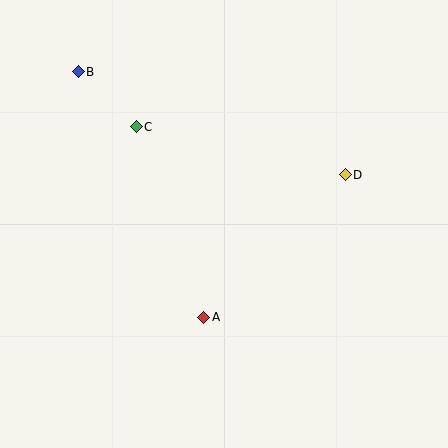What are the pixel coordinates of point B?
Point B is at (78, 72).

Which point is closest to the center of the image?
Point A at (204, 317) is closest to the center.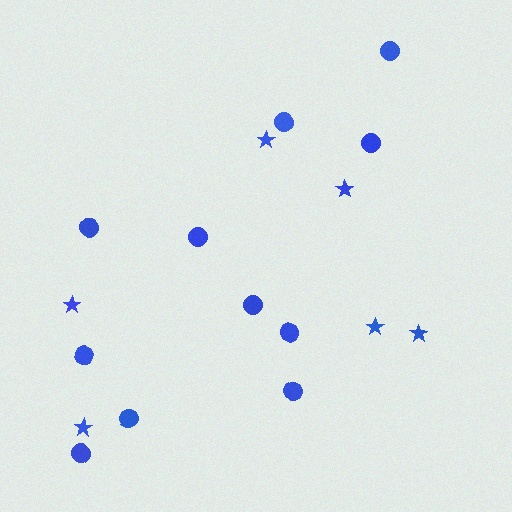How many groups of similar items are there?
There are 2 groups: one group of stars (6) and one group of circles (11).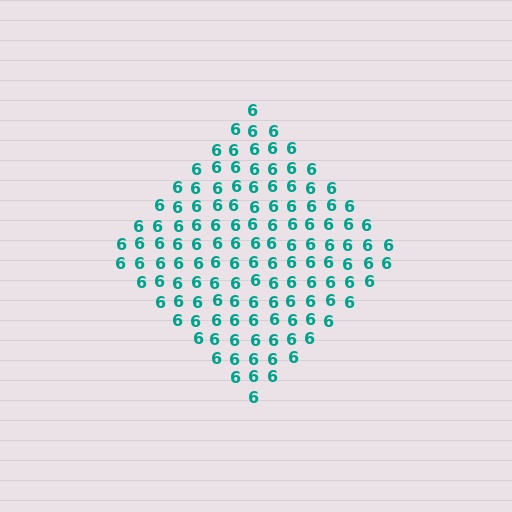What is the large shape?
The large shape is a diamond.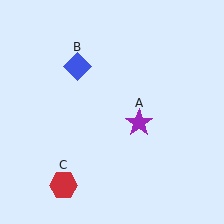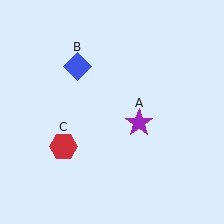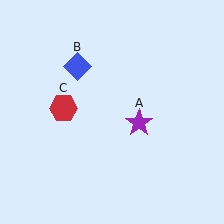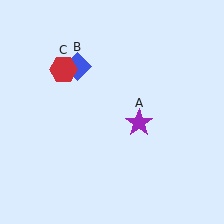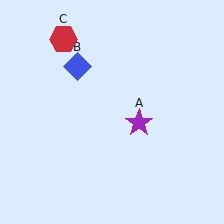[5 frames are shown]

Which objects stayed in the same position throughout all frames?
Purple star (object A) and blue diamond (object B) remained stationary.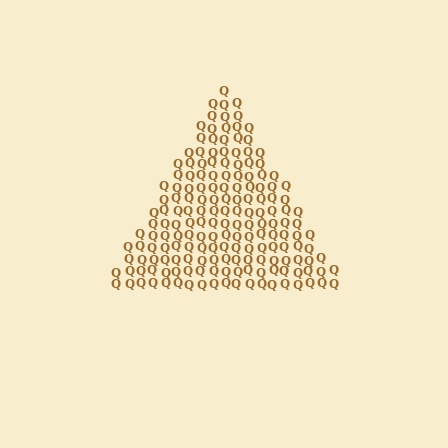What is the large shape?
The large shape is a triangle.